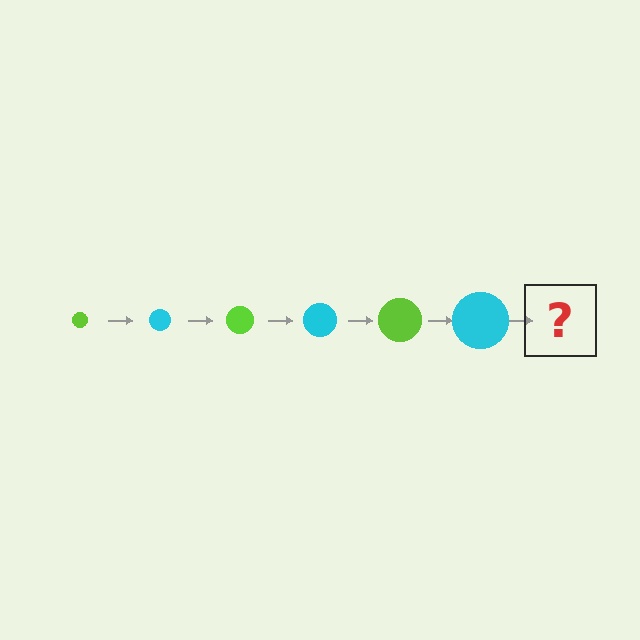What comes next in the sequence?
The next element should be a lime circle, larger than the previous one.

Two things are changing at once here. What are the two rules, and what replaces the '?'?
The two rules are that the circle grows larger each step and the color cycles through lime and cyan. The '?' should be a lime circle, larger than the previous one.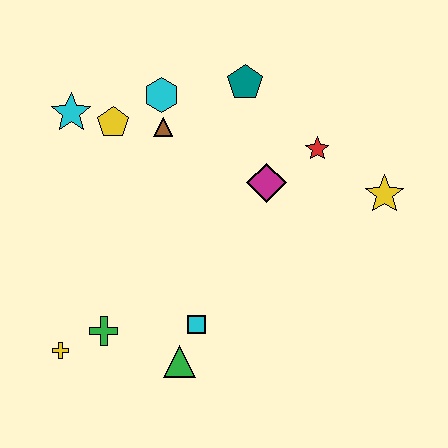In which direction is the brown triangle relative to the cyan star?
The brown triangle is to the right of the cyan star.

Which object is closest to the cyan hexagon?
The brown triangle is closest to the cyan hexagon.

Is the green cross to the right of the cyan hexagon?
No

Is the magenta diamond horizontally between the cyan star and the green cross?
No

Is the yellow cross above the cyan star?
No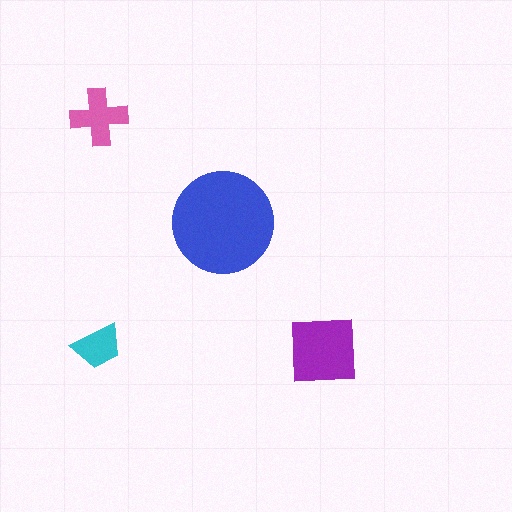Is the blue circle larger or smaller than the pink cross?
Larger.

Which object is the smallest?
The cyan trapezoid.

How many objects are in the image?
There are 4 objects in the image.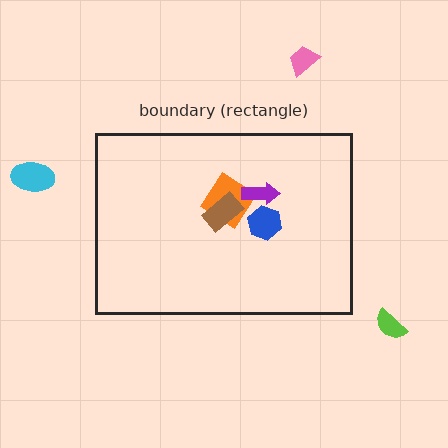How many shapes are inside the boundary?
4 inside, 3 outside.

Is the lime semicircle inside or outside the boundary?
Outside.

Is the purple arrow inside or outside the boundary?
Inside.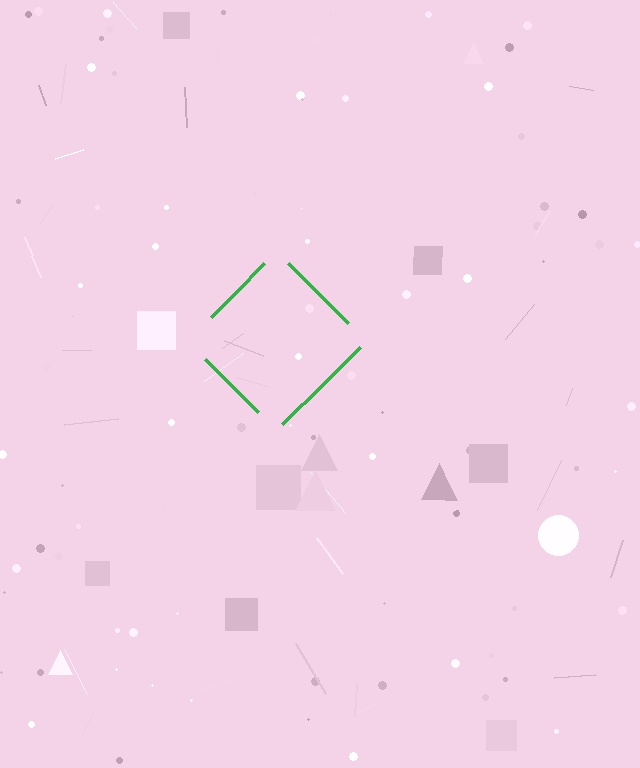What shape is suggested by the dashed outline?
The dashed outline suggests a diamond.